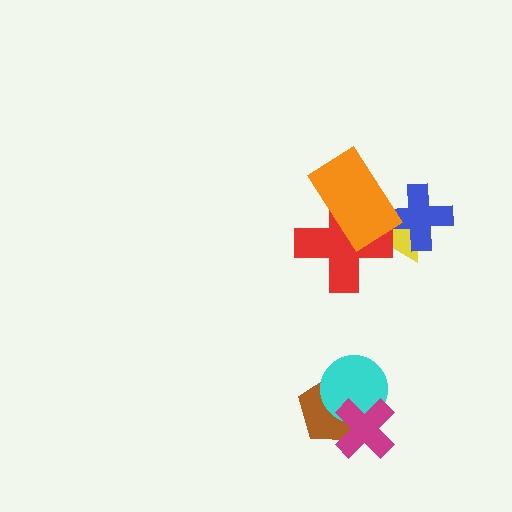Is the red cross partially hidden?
Yes, it is partially covered by another shape.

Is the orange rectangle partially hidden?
No, no other shape covers it.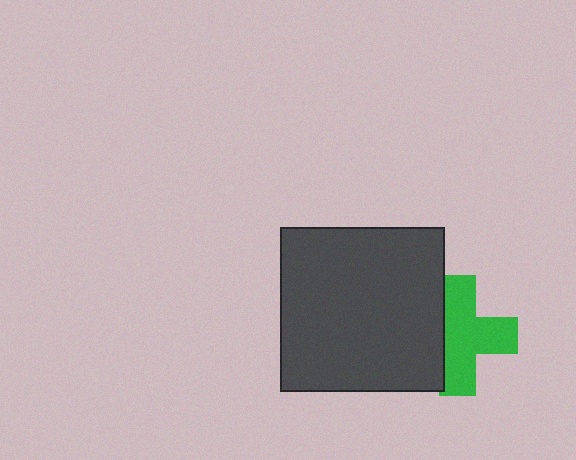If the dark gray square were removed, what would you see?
You would see the complete green cross.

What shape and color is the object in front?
The object in front is a dark gray square.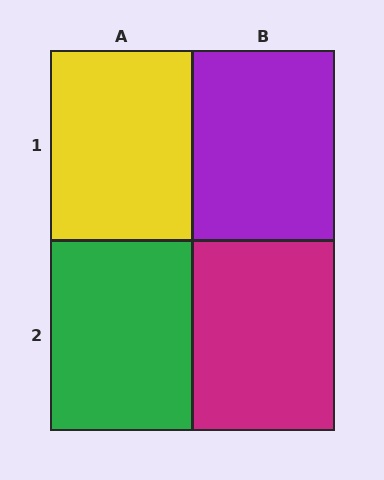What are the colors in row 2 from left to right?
Green, magenta.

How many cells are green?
1 cell is green.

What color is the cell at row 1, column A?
Yellow.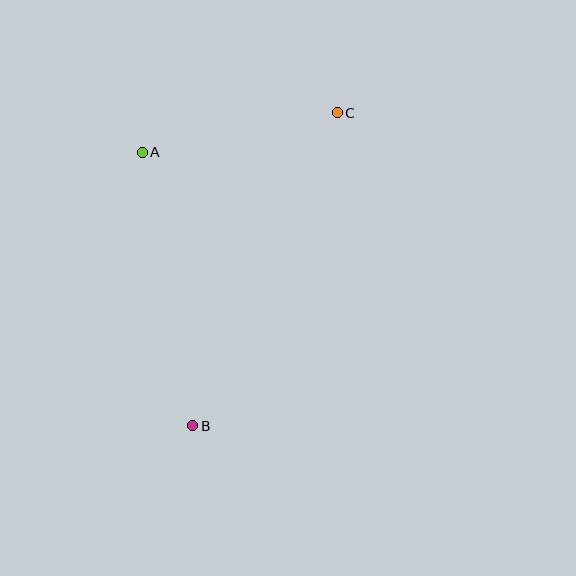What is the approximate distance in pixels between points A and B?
The distance between A and B is approximately 278 pixels.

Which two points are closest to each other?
Points A and C are closest to each other.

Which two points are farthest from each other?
Points B and C are farthest from each other.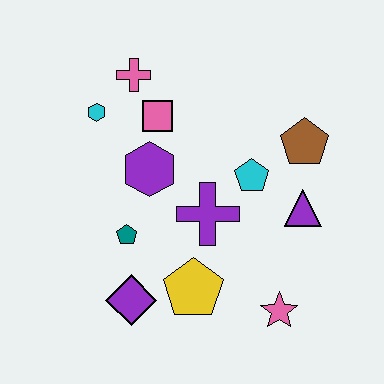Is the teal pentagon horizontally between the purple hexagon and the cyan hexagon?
Yes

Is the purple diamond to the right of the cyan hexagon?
Yes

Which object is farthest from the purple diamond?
The brown pentagon is farthest from the purple diamond.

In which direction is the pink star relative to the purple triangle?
The pink star is below the purple triangle.